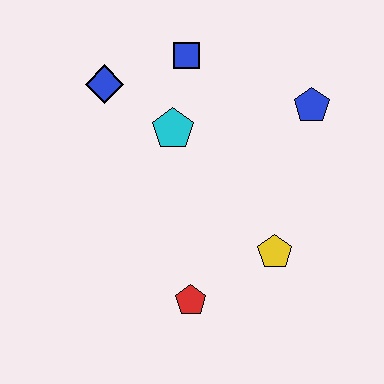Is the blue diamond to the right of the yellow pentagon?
No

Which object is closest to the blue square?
The cyan pentagon is closest to the blue square.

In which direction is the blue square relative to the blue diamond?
The blue square is to the right of the blue diamond.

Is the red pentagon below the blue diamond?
Yes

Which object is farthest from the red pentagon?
The blue square is farthest from the red pentagon.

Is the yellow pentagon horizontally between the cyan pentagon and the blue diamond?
No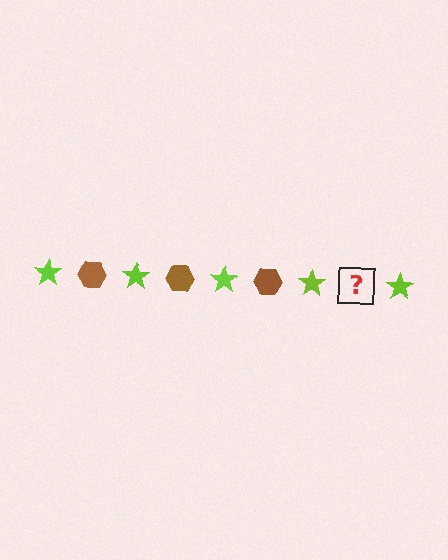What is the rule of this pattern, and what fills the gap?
The rule is that the pattern alternates between lime star and brown hexagon. The gap should be filled with a brown hexagon.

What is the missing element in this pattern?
The missing element is a brown hexagon.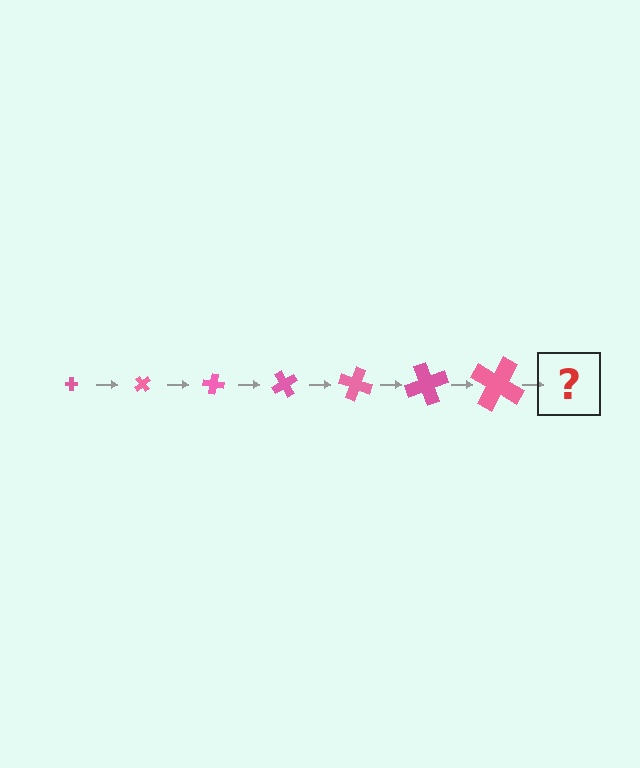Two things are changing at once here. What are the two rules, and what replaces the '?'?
The two rules are that the cross grows larger each step and it rotates 50 degrees each step. The '?' should be a cross, larger than the previous one and rotated 350 degrees from the start.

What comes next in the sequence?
The next element should be a cross, larger than the previous one and rotated 350 degrees from the start.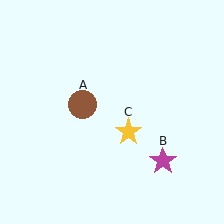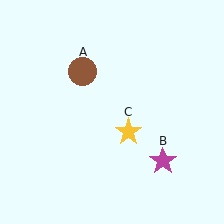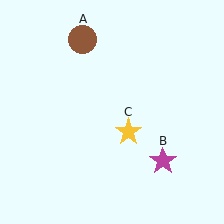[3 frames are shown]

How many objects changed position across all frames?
1 object changed position: brown circle (object A).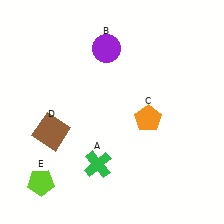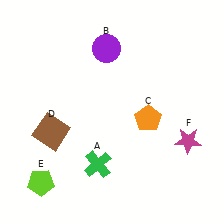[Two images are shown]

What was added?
A magenta star (F) was added in Image 2.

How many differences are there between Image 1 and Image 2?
There is 1 difference between the two images.